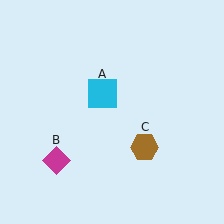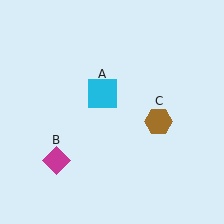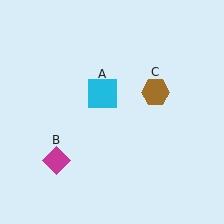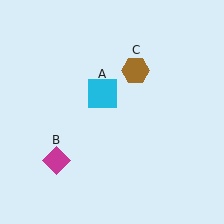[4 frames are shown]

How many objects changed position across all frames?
1 object changed position: brown hexagon (object C).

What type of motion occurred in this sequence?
The brown hexagon (object C) rotated counterclockwise around the center of the scene.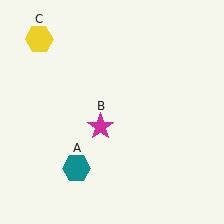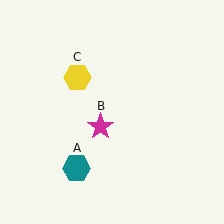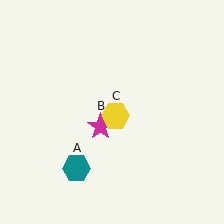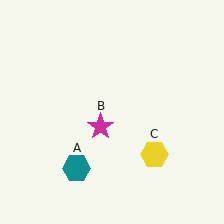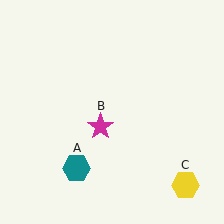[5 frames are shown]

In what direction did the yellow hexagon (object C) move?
The yellow hexagon (object C) moved down and to the right.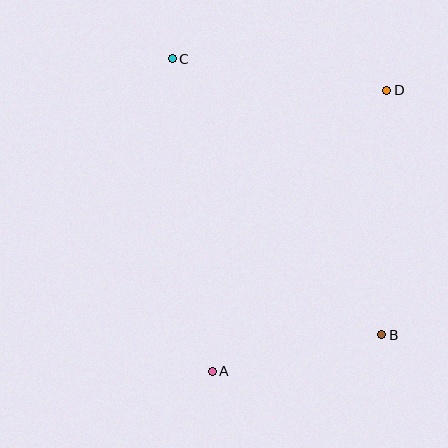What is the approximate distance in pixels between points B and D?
The distance between B and D is approximately 244 pixels.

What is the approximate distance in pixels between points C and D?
The distance between C and D is approximately 217 pixels.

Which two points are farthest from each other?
Points B and C are farthest from each other.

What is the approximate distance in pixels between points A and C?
The distance between A and C is approximately 315 pixels.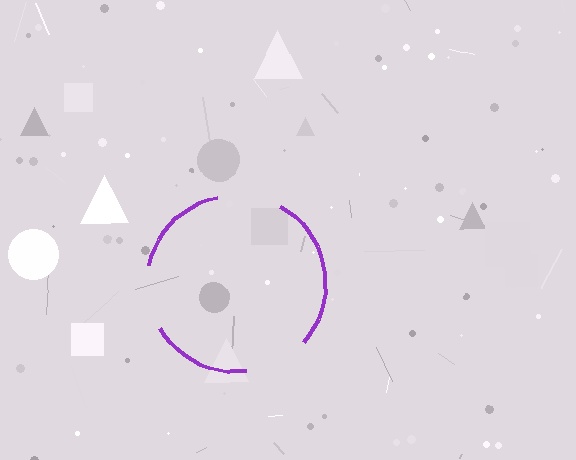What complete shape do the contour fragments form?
The contour fragments form a circle.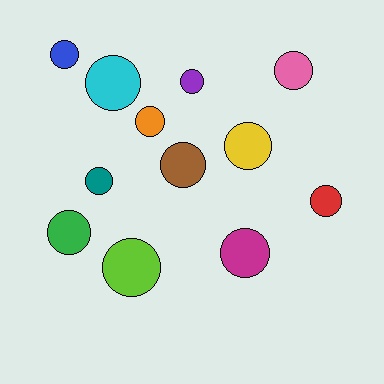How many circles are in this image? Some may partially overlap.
There are 12 circles.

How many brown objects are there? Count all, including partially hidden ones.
There is 1 brown object.